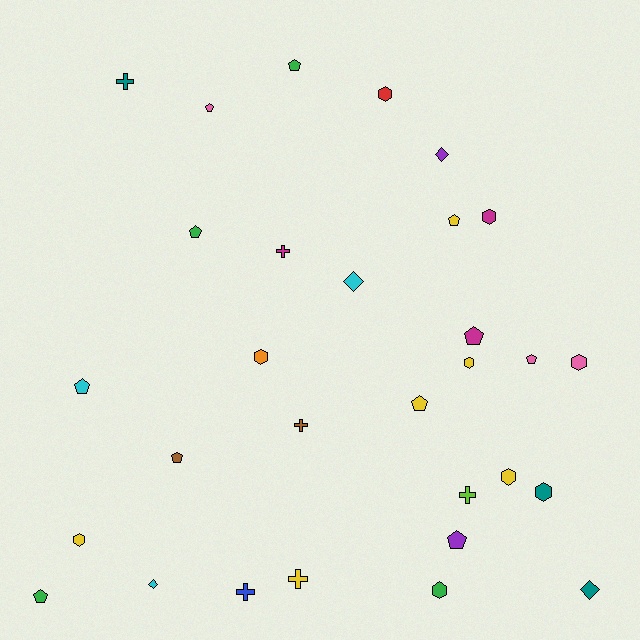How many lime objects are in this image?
There is 1 lime object.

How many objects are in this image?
There are 30 objects.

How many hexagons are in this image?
There are 9 hexagons.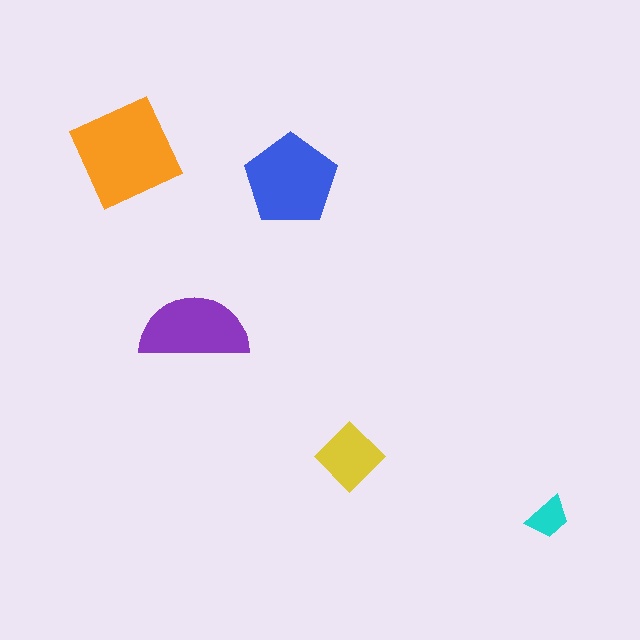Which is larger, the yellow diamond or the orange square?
The orange square.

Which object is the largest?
The orange square.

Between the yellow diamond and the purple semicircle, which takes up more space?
The purple semicircle.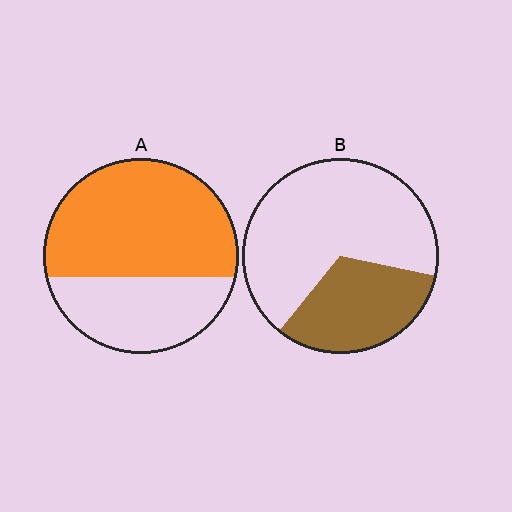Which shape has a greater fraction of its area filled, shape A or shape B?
Shape A.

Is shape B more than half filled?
No.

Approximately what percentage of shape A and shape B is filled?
A is approximately 65% and B is approximately 35%.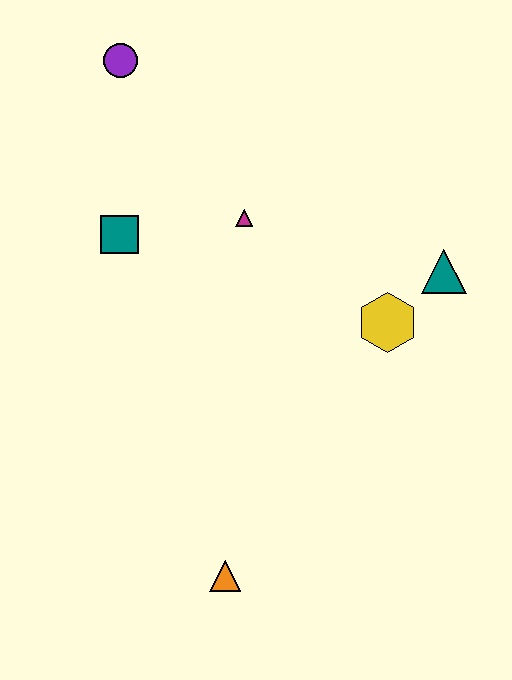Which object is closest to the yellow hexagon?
The teal triangle is closest to the yellow hexagon.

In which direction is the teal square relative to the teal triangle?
The teal square is to the left of the teal triangle.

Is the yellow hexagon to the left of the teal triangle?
Yes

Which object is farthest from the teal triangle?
The purple circle is farthest from the teal triangle.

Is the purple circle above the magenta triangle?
Yes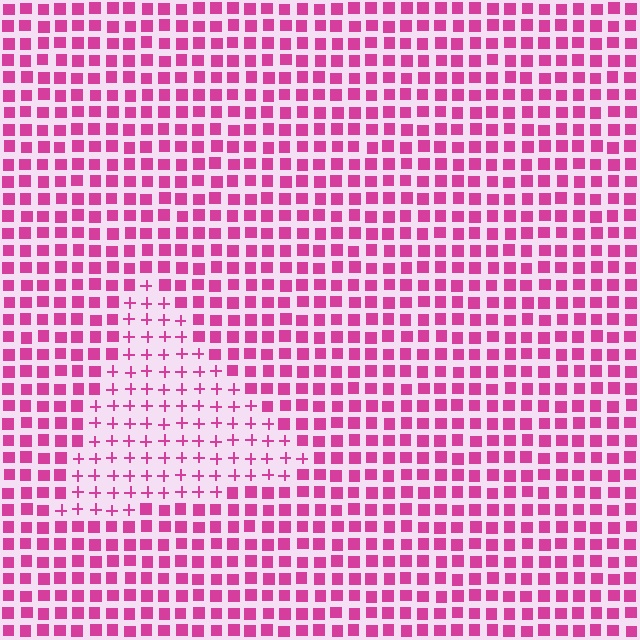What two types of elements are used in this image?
The image uses plus signs inside the triangle region and squares outside it.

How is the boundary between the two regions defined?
The boundary is defined by a change in element shape: plus signs inside vs. squares outside. All elements share the same color and spacing.